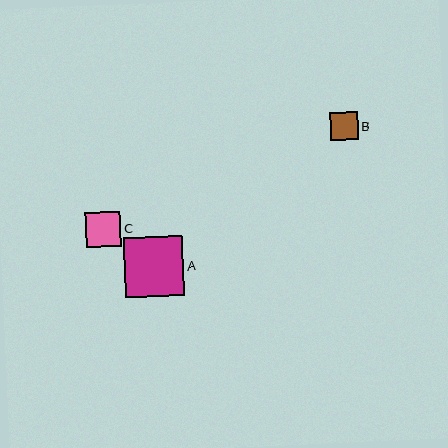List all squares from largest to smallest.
From largest to smallest: A, C, B.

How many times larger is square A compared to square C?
Square A is approximately 1.7 times the size of square C.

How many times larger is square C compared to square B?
Square C is approximately 1.3 times the size of square B.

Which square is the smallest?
Square B is the smallest with a size of approximately 28 pixels.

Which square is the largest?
Square A is the largest with a size of approximately 60 pixels.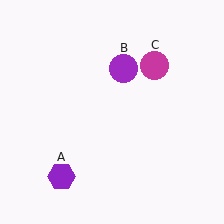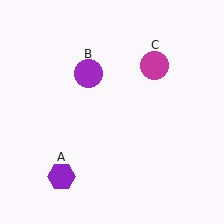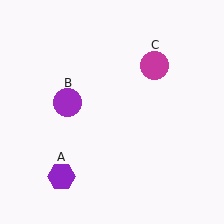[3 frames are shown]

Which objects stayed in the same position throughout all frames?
Purple hexagon (object A) and magenta circle (object C) remained stationary.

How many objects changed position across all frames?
1 object changed position: purple circle (object B).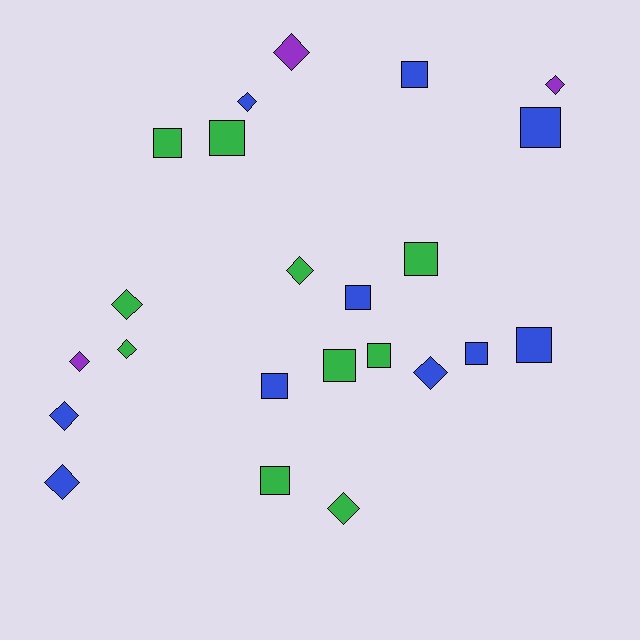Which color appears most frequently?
Blue, with 10 objects.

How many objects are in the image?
There are 23 objects.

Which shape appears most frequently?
Square, with 12 objects.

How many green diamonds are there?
There are 4 green diamonds.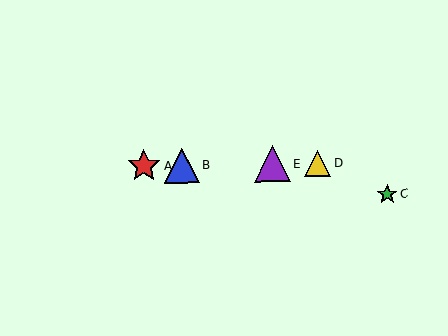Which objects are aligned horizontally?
Objects A, B, D, E are aligned horizontally.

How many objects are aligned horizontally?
4 objects (A, B, D, E) are aligned horizontally.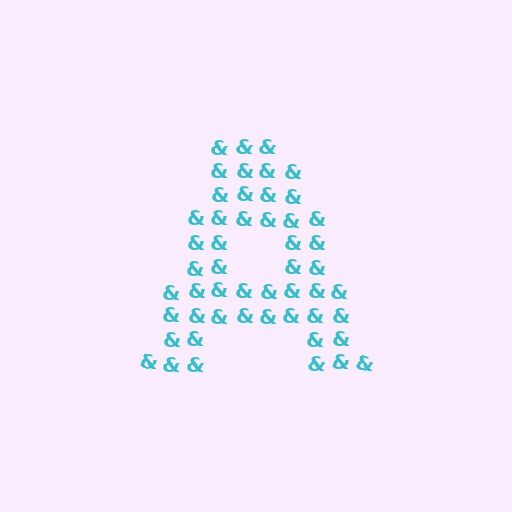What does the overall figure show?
The overall figure shows the letter A.